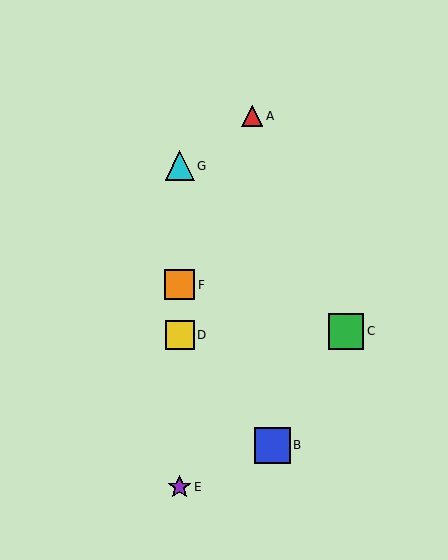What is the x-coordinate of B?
Object B is at x≈272.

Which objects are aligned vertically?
Objects D, E, F, G are aligned vertically.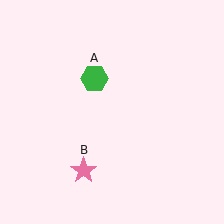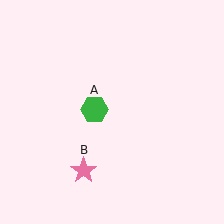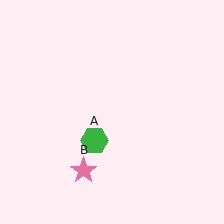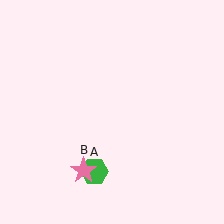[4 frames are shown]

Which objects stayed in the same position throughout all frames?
Pink star (object B) remained stationary.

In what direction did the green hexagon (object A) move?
The green hexagon (object A) moved down.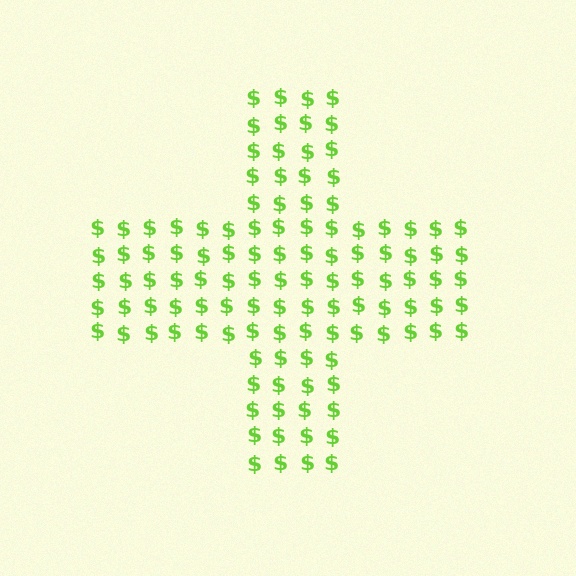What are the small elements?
The small elements are dollar signs.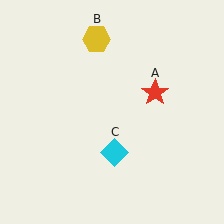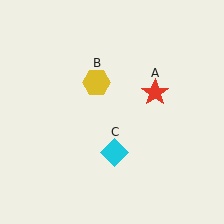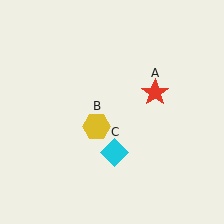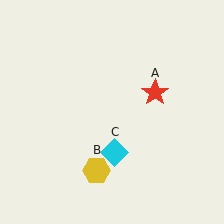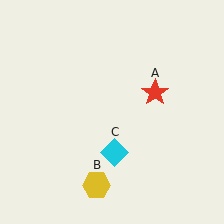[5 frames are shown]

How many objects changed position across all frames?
1 object changed position: yellow hexagon (object B).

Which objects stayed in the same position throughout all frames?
Red star (object A) and cyan diamond (object C) remained stationary.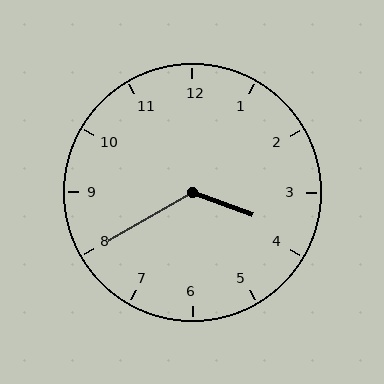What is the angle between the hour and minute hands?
Approximately 130 degrees.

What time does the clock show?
3:40.